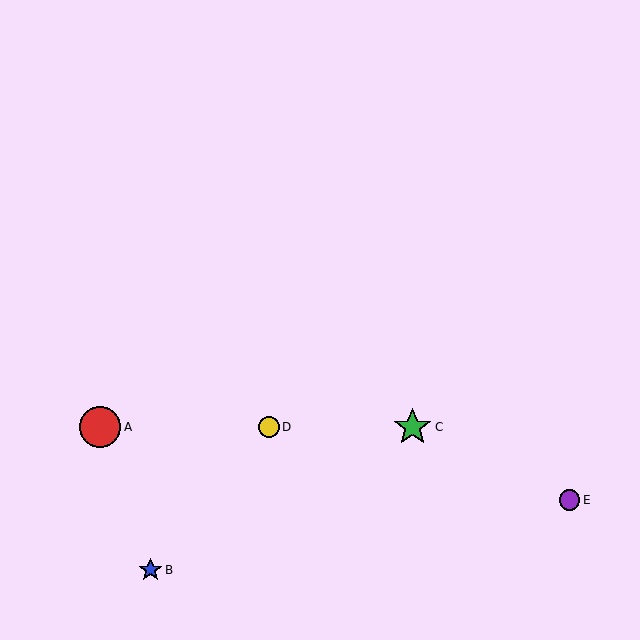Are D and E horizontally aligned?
No, D is at y≈427 and E is at y≈500.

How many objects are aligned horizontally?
3 objects (A, C, D) are aligned horizontally.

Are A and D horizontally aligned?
Yes, both are at y≈427.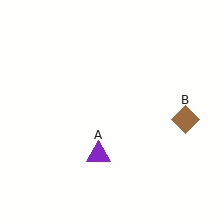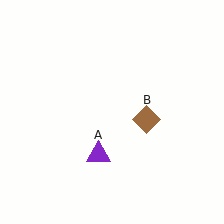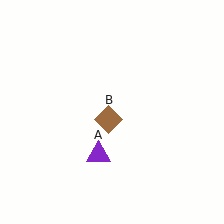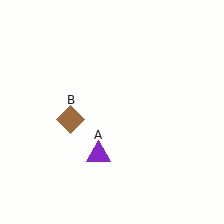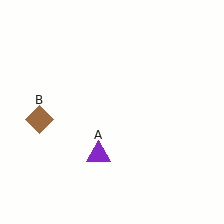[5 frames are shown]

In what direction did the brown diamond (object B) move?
The brown diamond (object B) moved left.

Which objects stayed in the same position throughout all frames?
Purple triangle (object A) remained stationary.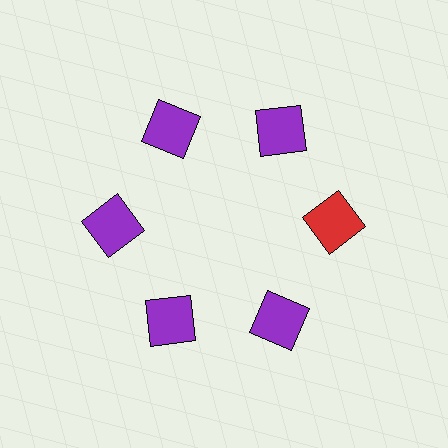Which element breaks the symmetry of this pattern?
The red square at roughly the 3 o'clock position breaks the symmetry. All other shapes are purple squares.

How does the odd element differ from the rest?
It has a different color: red instead of purple.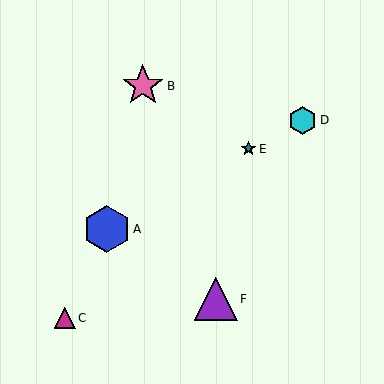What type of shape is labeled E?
Shape E is a teal star.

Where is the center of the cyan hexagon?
The center of the cyan hexagon is at (302, 120).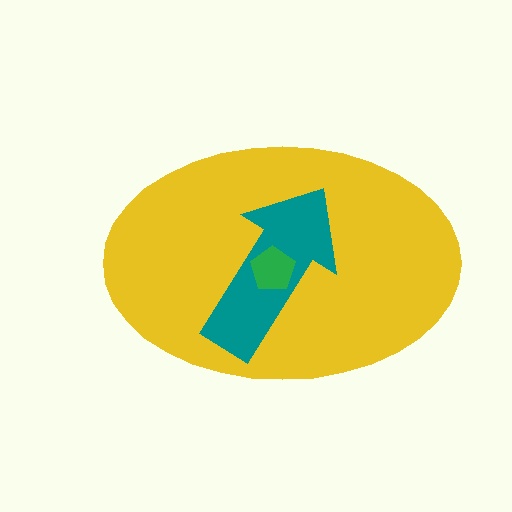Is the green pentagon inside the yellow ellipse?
Yes.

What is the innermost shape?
The green pentagon.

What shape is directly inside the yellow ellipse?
The teal arrow.